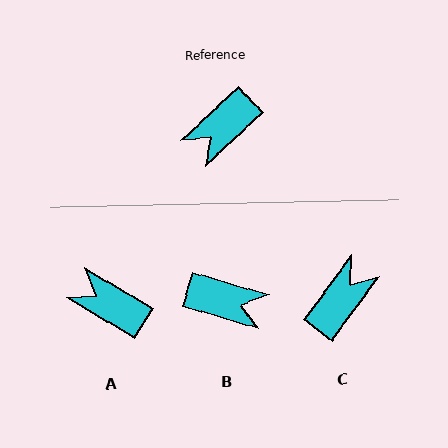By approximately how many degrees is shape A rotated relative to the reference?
Approximately 73 degrees clockwise.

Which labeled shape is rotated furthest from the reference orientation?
C, about 169 degrees away.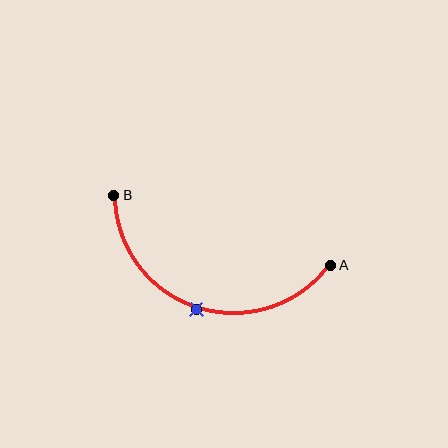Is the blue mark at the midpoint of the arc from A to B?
Yes. The blue mark lies on the arc at equal arc-length from both A and B — it is the arc midpoint.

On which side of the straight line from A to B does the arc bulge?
The arc bulges below the straight line connecting A and B.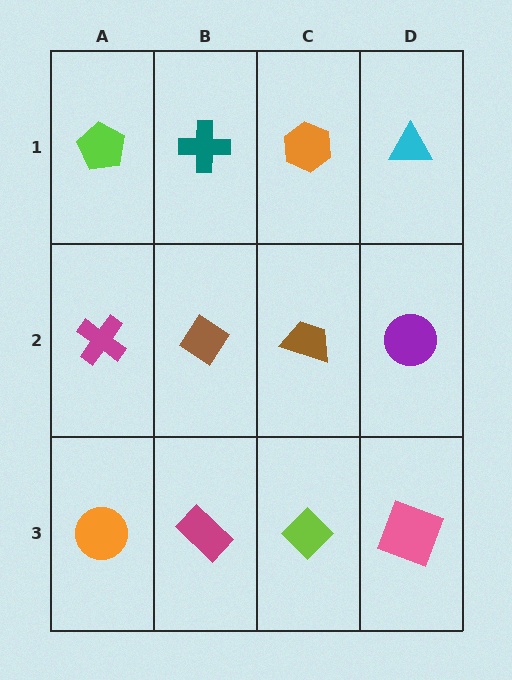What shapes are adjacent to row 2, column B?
A teal cross (row 1, column B), a magenta rectangle (row 3, column B), a magenta cross (row 2, column A), a brown trapezoid (row 2, column C).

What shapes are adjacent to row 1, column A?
A magenta cross (row 2, column A), a teal cross (row 1, column B).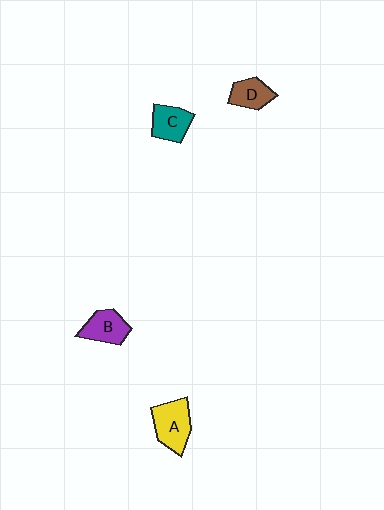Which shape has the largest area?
Shape A (yellow).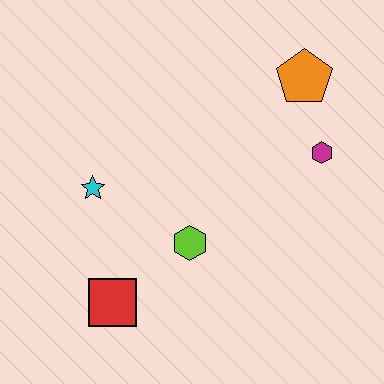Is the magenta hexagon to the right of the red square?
Yes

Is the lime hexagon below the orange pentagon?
Yes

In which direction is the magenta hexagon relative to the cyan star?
The magenta hexagon is to the right of the cyan star.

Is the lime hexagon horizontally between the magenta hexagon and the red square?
Yes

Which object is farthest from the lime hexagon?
The orange pentagon is farthest from the lime hexagon.